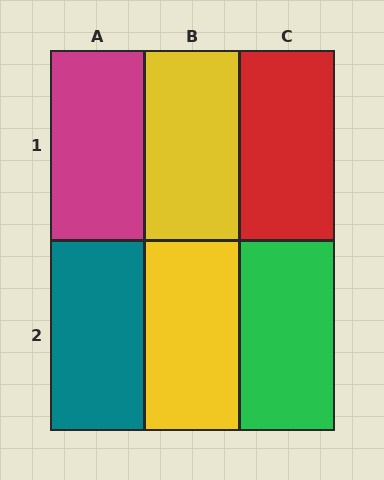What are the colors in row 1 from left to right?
Magenta, yellow, red.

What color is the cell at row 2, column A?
Teal.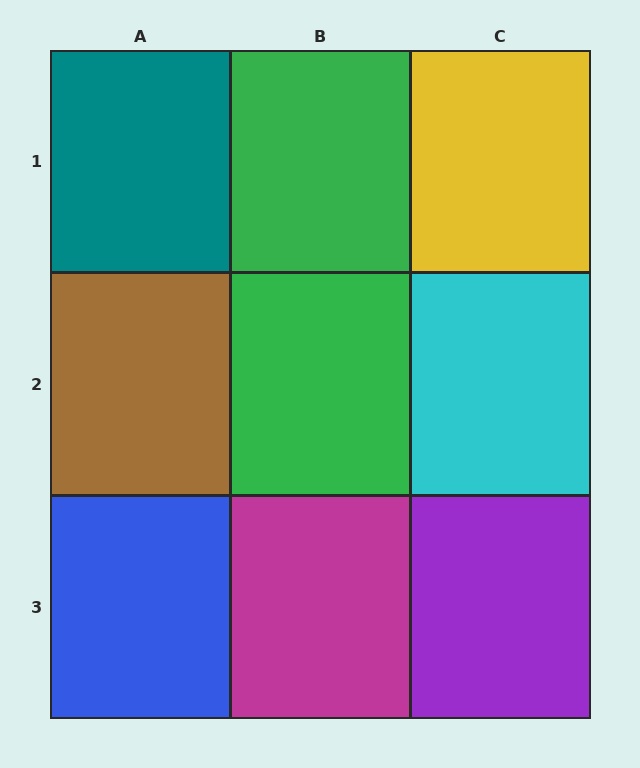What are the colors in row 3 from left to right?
Blue, magenta, purple.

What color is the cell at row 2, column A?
Brown.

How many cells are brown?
1 cell is brown.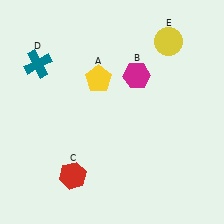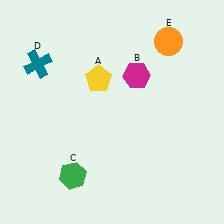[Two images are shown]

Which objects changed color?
C changed from red to green. E changed from yellow to orange.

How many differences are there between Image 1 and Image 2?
There are 2 differences between the two images.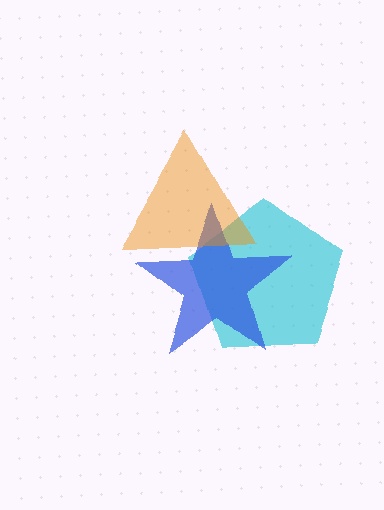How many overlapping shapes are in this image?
There are 3 overlapping shapes in the image.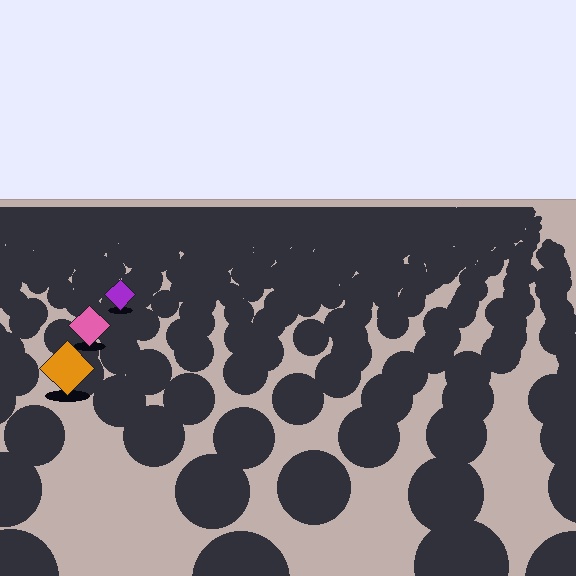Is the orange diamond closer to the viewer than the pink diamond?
Yes. The orange diamond is closer — you can tell from the texture gradient: the ground texture is coarser near it.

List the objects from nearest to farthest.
From nearest to farthest: the orange diamond, the pink diamond, the purple diamond.